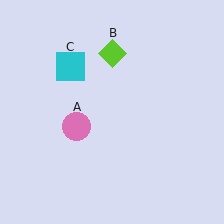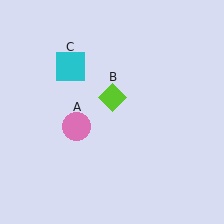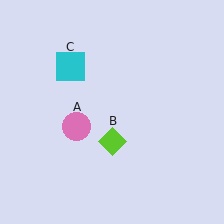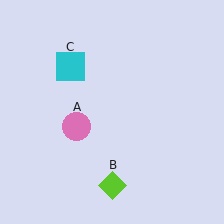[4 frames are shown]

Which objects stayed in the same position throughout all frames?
Pink circle (object A) and cyan square (object C) remained stationary.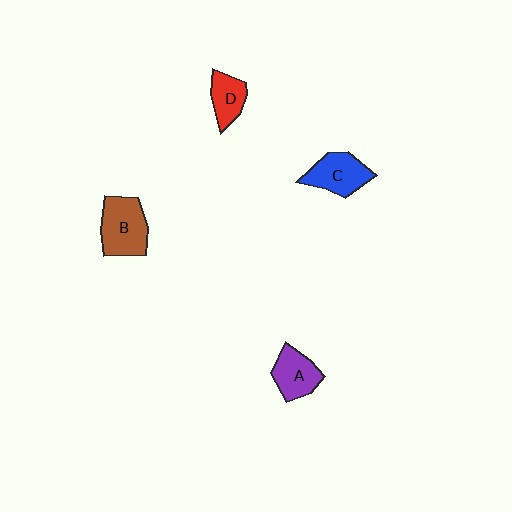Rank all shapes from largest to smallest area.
From largest to smallest: B (brown), C (blue), A (purple), D (red).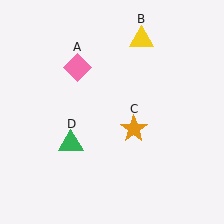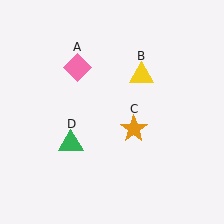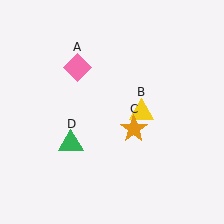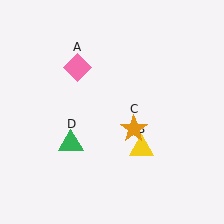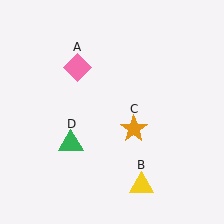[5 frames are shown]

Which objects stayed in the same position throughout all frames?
Pink diamond (object A) and orange star (object C) and green triangle (object D) remained stationary.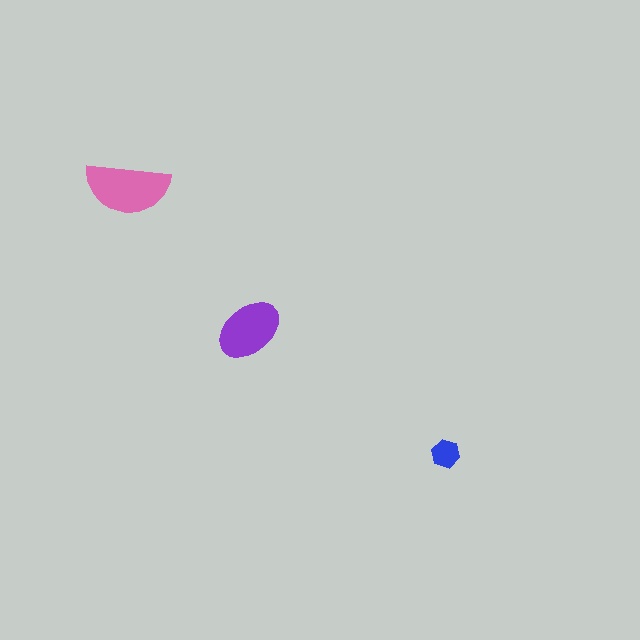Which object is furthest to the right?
The blue hexagon is rightmost.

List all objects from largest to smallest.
The pink semicircle, the purple ellipse, the blue hexagon.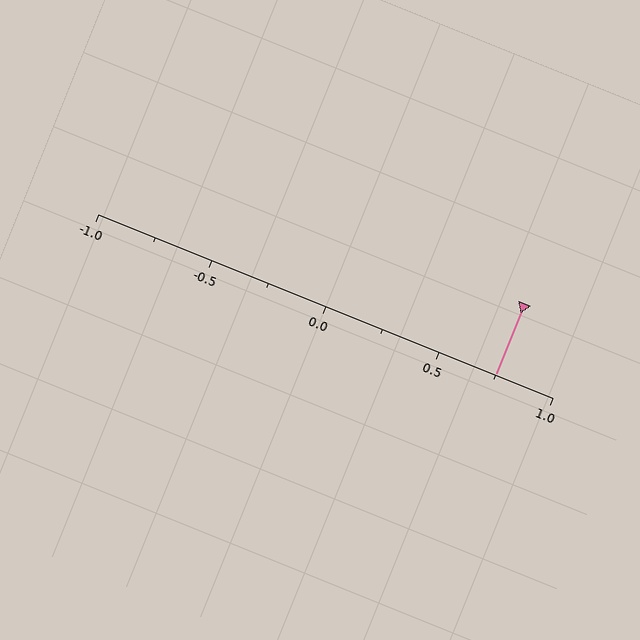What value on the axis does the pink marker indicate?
The marker indicates approximately 0.75.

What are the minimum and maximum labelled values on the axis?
The axis runs from -1.0 to 1.0.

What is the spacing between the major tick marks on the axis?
The major ticks are spaced 0.5 apart.